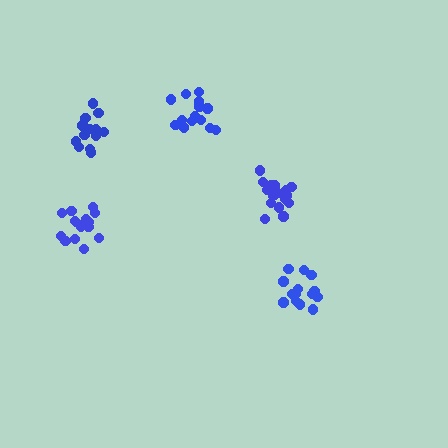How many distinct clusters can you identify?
There are 5 distinct clusters.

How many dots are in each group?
Group 1: 15 dots, Group 2: 16 dots, Group 3: 15 dots, Group 4: 18 dots, Group 5: 14 dots (78 total).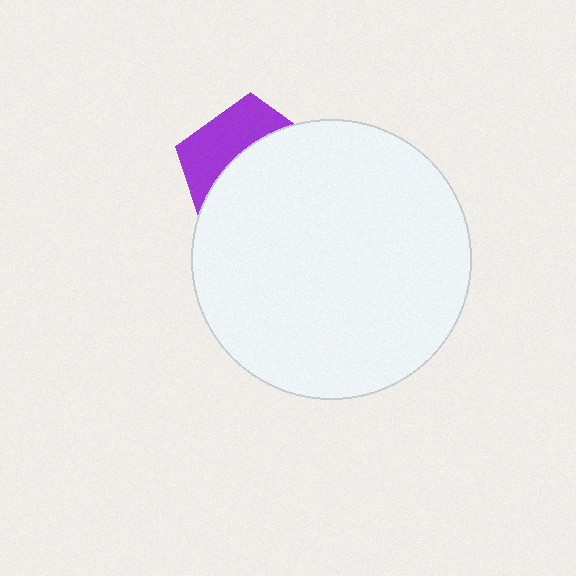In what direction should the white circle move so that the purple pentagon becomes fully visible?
The white circle should move down. That is the shortest direction to clear the overlap and leave the purple pentagon fully visible.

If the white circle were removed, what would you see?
You would see the complete purple pentagon.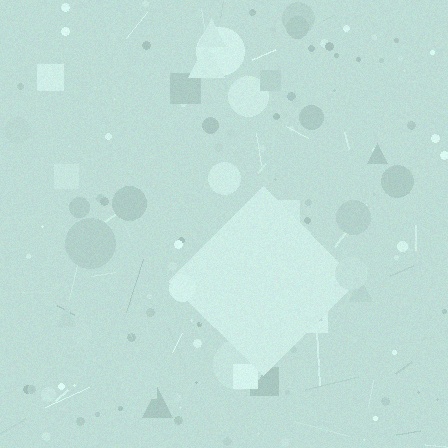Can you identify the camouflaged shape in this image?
The camouflaged shape is a diamond.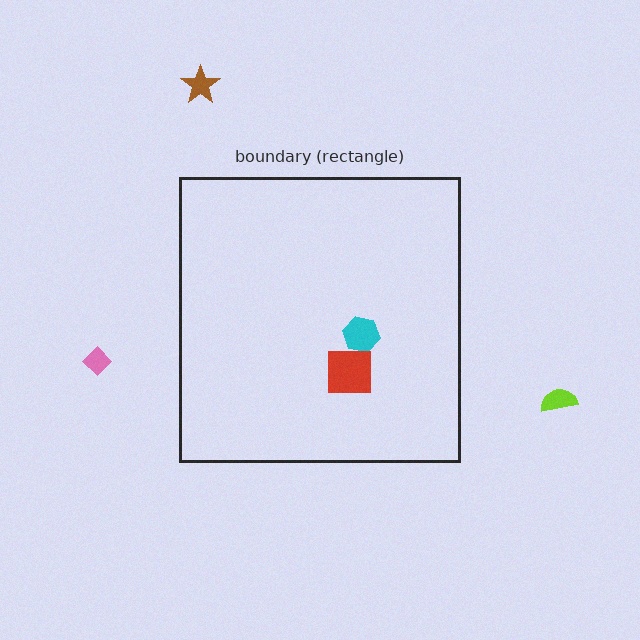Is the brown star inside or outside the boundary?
Outside.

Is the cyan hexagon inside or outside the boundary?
Inside.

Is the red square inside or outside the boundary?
Inside.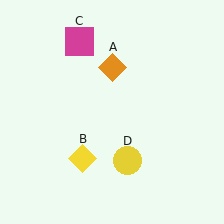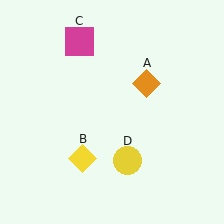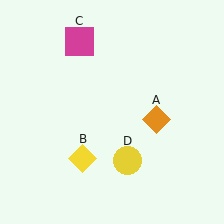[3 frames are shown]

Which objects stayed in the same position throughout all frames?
Yellow diamond (object B) and magenta square (object C) and yellow circle (object D) remained stationary.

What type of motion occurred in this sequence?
The orange diamond (object A) rotated clockwise around the center of the scene.